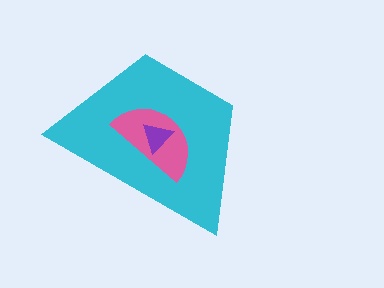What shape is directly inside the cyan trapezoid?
The pink semicircle.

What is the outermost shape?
The cyan trapezoid.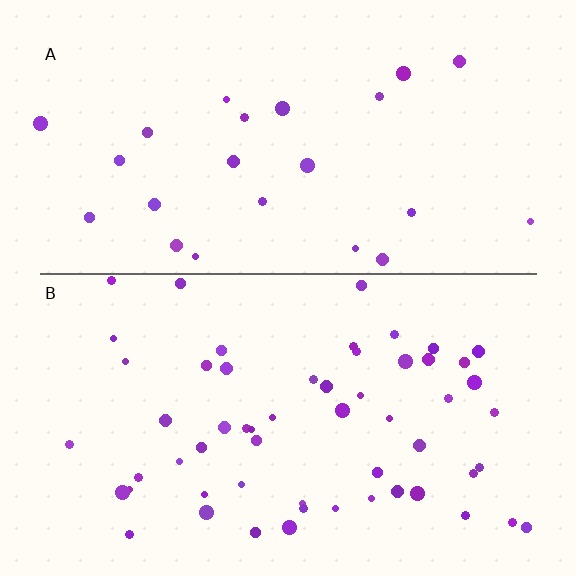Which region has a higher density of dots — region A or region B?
B (the bottom).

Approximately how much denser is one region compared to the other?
Approximately 2.4× — region B over region A.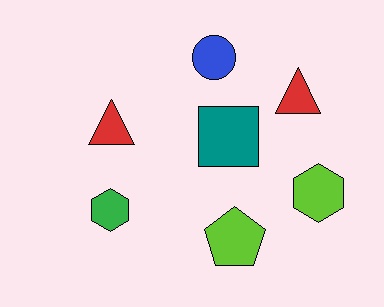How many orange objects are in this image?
There are no orange objects.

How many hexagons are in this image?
There are 2 hexagons.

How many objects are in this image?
There are 7 objects.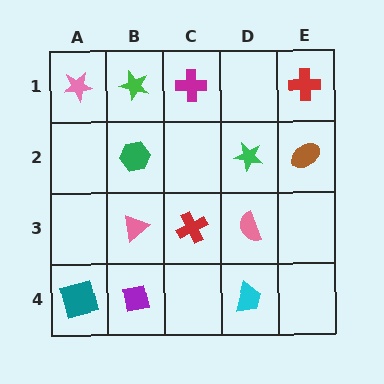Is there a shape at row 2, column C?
No, that cell is empty.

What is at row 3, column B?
A pink triangle.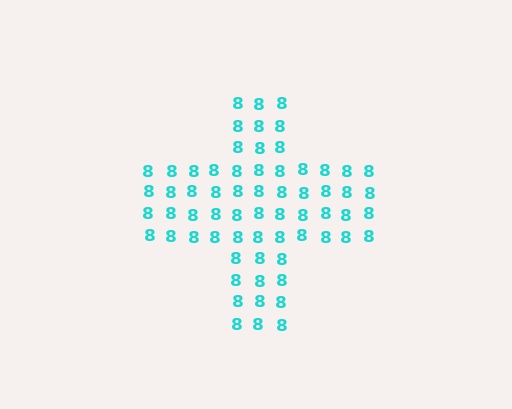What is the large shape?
The large shape is a cross.